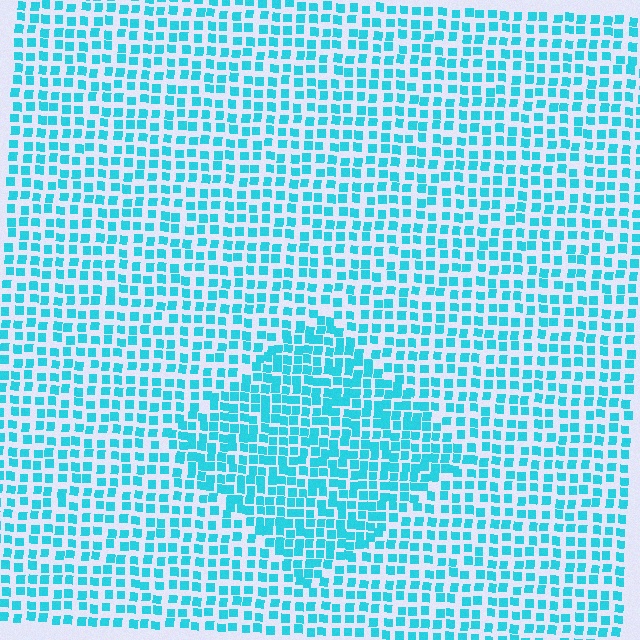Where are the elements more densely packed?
The elements are more densely packed inside the diamond boundary.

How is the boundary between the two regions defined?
The boundary is defined by a change in element density (approximately 1.6x ratio). All elements are the same color, size, and shape.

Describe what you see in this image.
The image contains small cyan elements arranged at two different densities. A diamond-shaped region is visible where the elements are more densely packed than the surrounding area.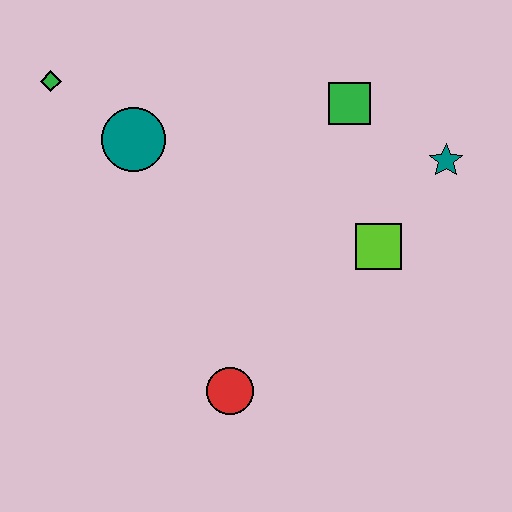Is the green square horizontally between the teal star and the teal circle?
Yes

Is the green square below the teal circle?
No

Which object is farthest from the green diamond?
The teal star is farthest from the green diamond.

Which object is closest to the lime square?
The teal star is closest to the lime square.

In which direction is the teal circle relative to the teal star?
The teal circle is to the left of the teal star.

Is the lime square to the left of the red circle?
No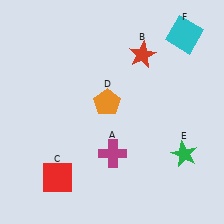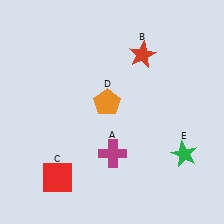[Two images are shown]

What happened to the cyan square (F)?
The cyan square (F) was removed in Image 2. It was in the top-right area of Image 1.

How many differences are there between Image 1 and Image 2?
There is 1 difference between the two images.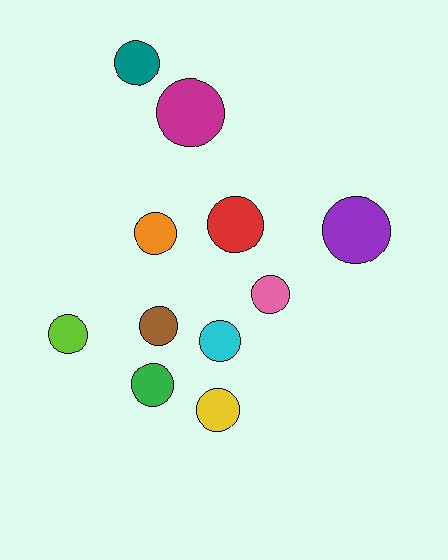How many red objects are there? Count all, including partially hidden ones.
There is 1 red object.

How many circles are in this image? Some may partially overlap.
There are 11 circles.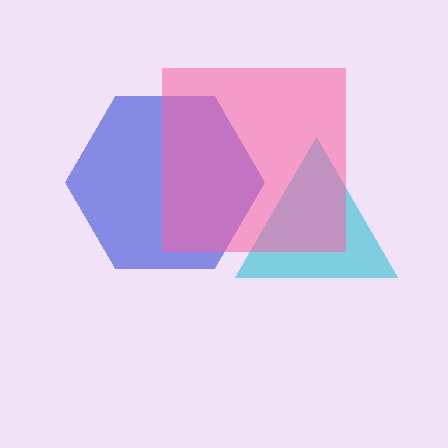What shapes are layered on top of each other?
The layered shapes are: a cyan triangle, a blue hexagon, a pink square.